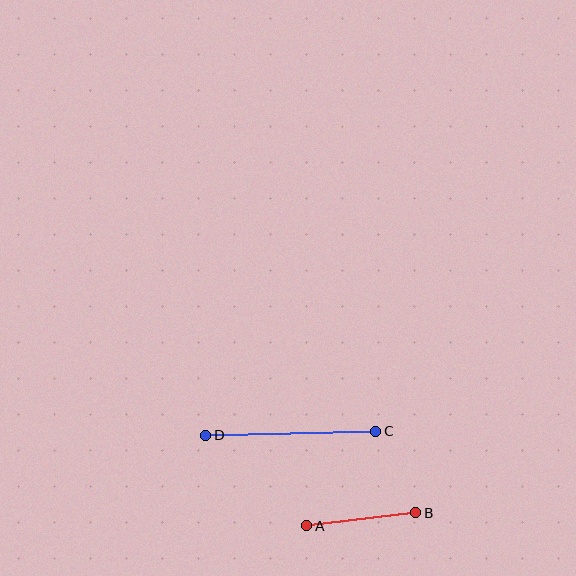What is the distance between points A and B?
The distance is approximately 110 pixels.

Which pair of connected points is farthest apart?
Points C and D are farthest apart.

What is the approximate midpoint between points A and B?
The midpoint is at approximately (361, 519) pixels.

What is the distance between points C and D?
The distance is approximately 170 pixels.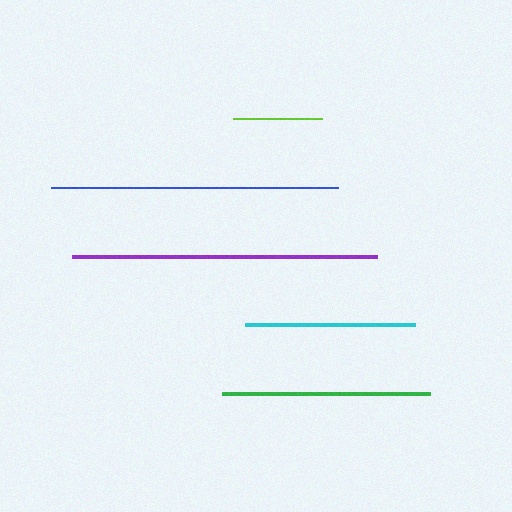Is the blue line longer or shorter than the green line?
The blue line is longer than the green line.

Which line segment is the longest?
The purple line is the longest at approximately 304 pixels.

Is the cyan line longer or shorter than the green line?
The green line is longer than the cyan line.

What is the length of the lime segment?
The lime segment is approximately 90 pixels long.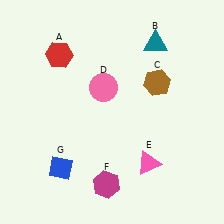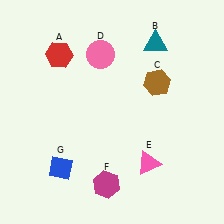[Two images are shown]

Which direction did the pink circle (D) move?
The pink circle (D) moved up.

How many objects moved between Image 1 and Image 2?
1 object moved between the two images.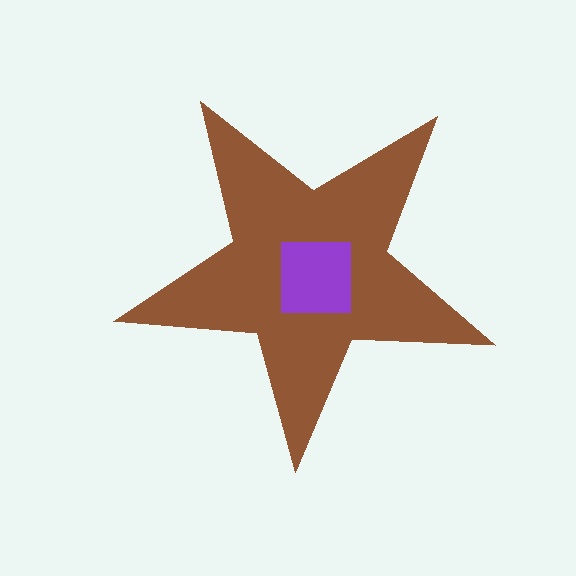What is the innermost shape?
The purple square.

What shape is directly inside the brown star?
The purple square.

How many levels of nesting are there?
2.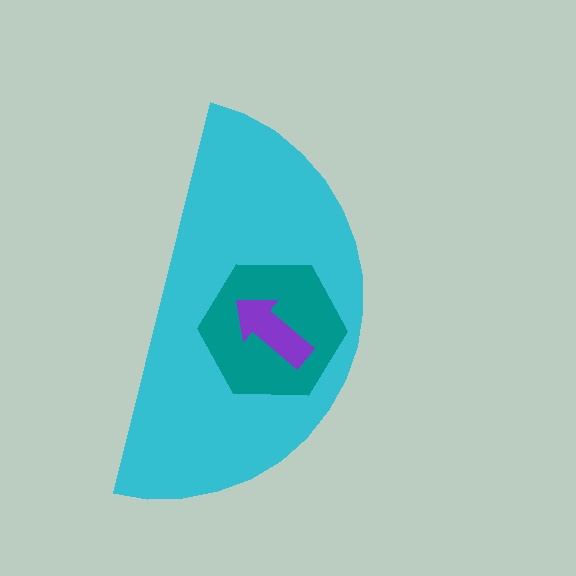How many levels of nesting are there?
3.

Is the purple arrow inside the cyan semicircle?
Yes.